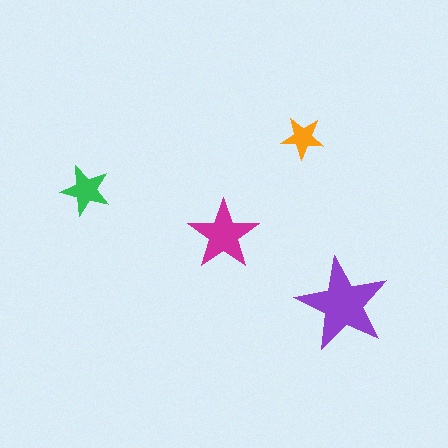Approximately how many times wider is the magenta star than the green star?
About 1.5 times wider.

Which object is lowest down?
The purple star is bottommost.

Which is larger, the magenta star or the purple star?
The purple one.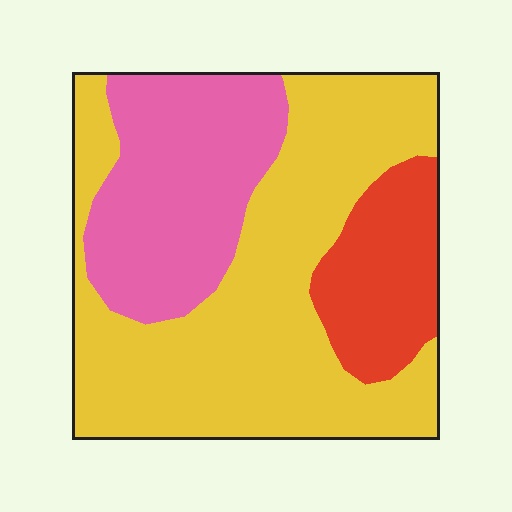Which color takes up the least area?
Red, at roughly 15%.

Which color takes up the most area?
Yellow, at roughly 55%.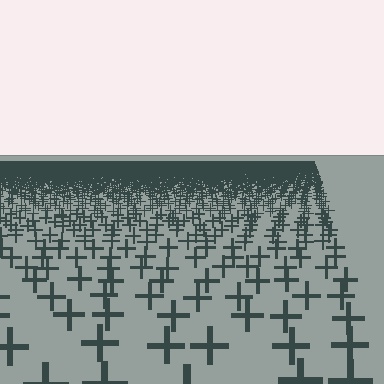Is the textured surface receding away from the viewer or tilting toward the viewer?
The surface is receding away from the viewer. Texture elements get smaller and denser toward the top.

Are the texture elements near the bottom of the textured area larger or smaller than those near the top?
Larger. Near the bottom, elements are closer to the viewer and appear at a bigger on-screen size.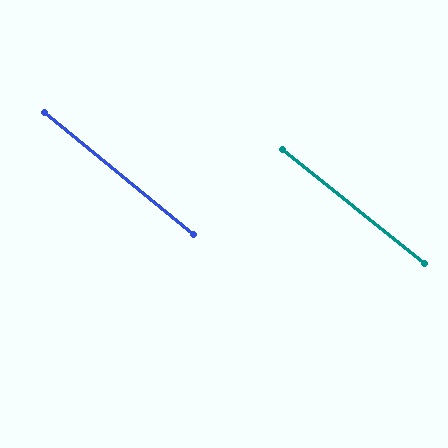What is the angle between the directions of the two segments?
Approximately 0 degrees.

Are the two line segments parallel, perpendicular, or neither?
Parallel — their directions differ by only 0.3°.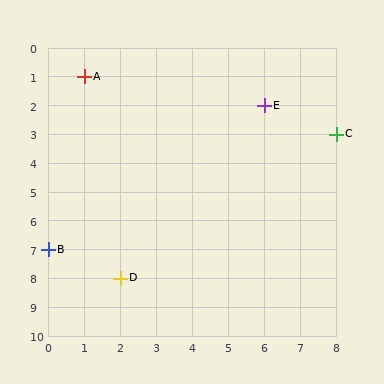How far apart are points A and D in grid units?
Points A and D are 1 column and 7 rows apart (about 7.1 grid units diagonally).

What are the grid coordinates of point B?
Point B is at grid coordinates (0, 7).